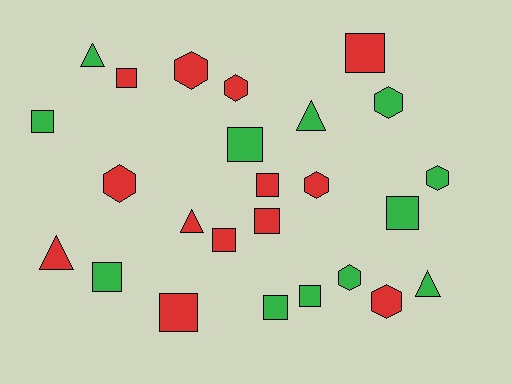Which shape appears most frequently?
Square, with 12 objects.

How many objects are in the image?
There are 25 objects.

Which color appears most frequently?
Red, with 13 objects.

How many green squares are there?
There are 6 green squares.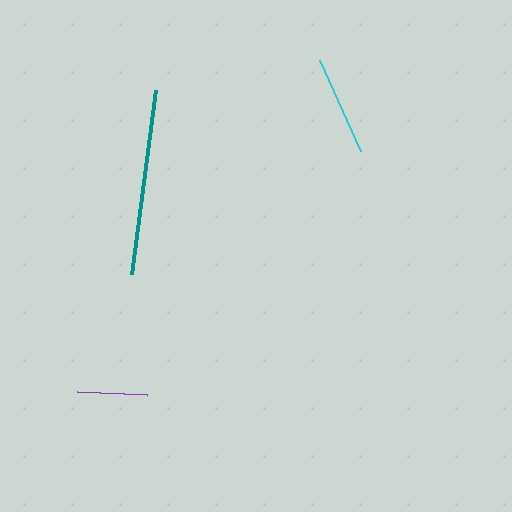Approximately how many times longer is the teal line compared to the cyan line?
The teal line is approximately 1.9 times the length of the cyan line.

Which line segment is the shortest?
The purple line is the shortest at approximately 70 pixels.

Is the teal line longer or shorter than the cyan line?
The teal line is longer than the cyan line.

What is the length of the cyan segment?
The cyan segment is approximately 99 pixels long.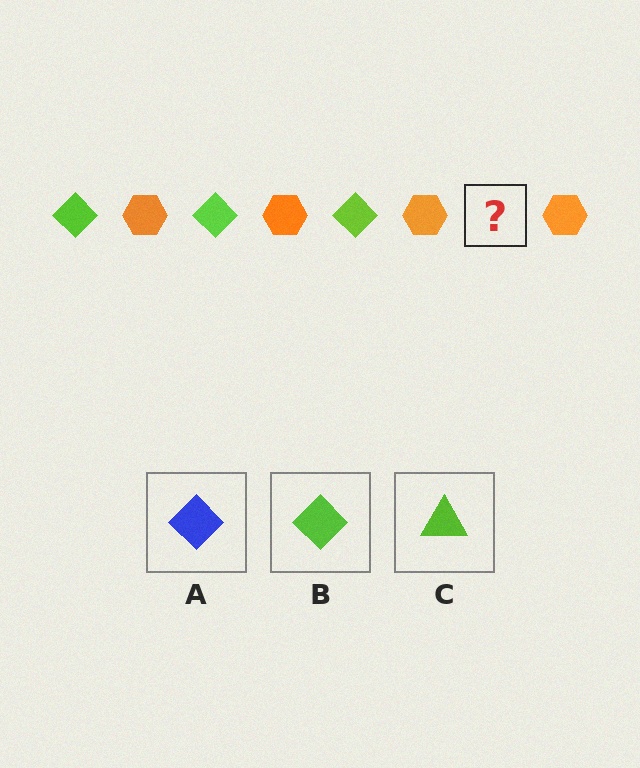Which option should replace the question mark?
Option B.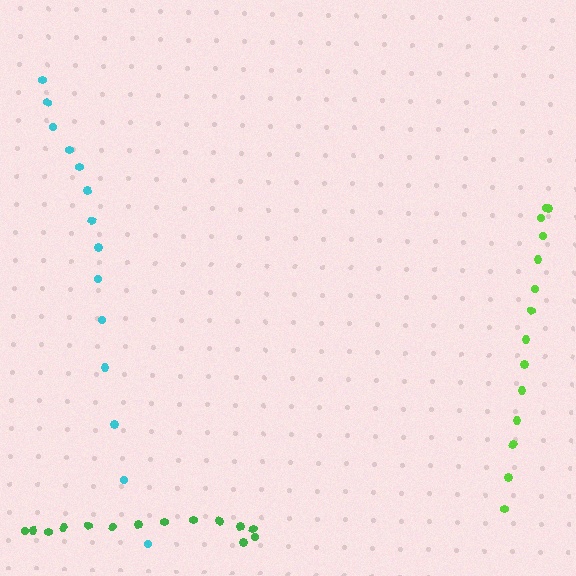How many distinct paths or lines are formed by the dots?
There are 3 distinct paths.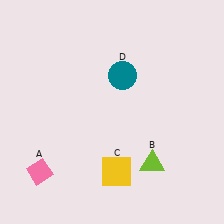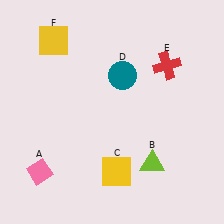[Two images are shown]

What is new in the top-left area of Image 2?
A yellow square (F) was added in the top-left area of Image 2.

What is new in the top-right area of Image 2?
A red cross (E) was added in the top-right area of Image 2.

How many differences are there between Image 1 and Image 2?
There are 2 differences between the two images.